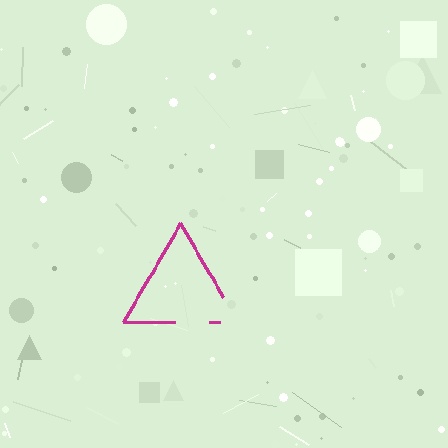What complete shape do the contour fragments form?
The contour fragments form a triangle.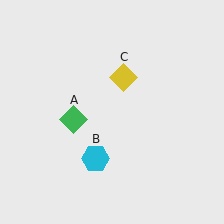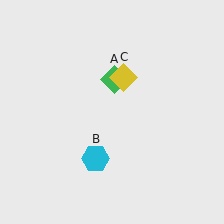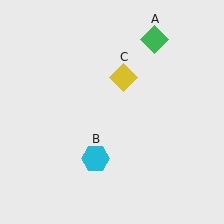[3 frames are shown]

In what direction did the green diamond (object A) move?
The green diamond (object A) moved up and to the right.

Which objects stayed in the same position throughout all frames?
Cyan hexagon (object B) and yellow diamond (object C) remained stationary.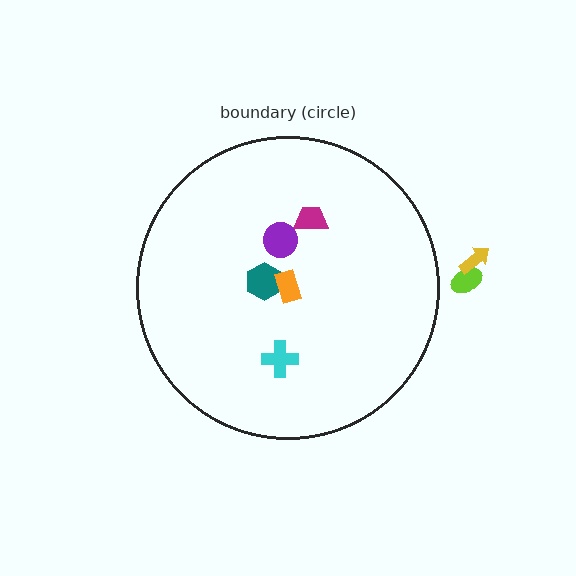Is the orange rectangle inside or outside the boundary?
Inside.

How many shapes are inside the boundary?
5 inside, 2 outside.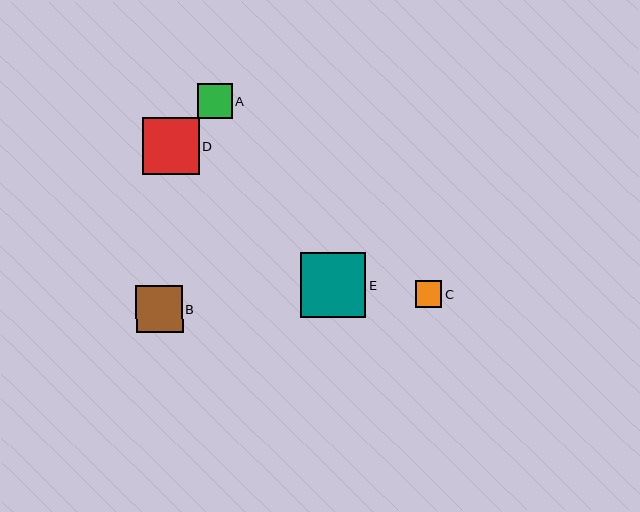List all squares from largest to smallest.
From largest to smallest: E, D, B, A, C.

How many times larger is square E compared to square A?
Square E is approximately 1.9 times the size of square A.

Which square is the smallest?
Square C is the smallest with a size of approximately 27 pixels.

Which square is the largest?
Square E is the largest with a size of approximately 66 pixels.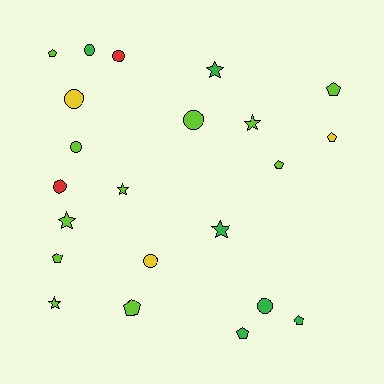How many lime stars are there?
There are 4 lime stars.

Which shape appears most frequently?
Circle, with 8 objects.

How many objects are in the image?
There are 22 objects.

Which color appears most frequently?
Lime, with 11 objects.